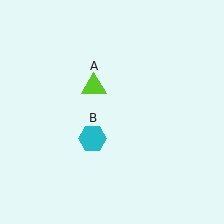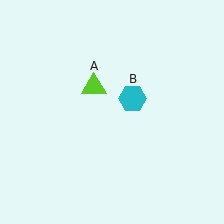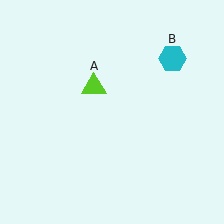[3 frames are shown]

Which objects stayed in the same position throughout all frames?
Lime triangle (object A) remained stationary.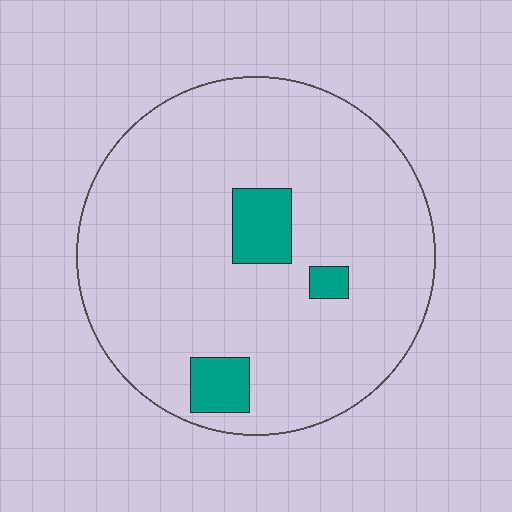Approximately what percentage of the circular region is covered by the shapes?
Approximately 10%.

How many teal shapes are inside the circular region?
3.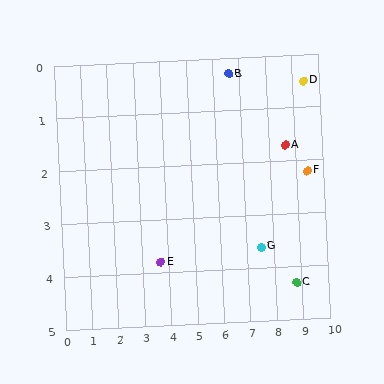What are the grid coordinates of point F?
Point F is at approximately (9.4, 2.2).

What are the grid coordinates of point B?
Point B is at approximately (6.6, 0.3).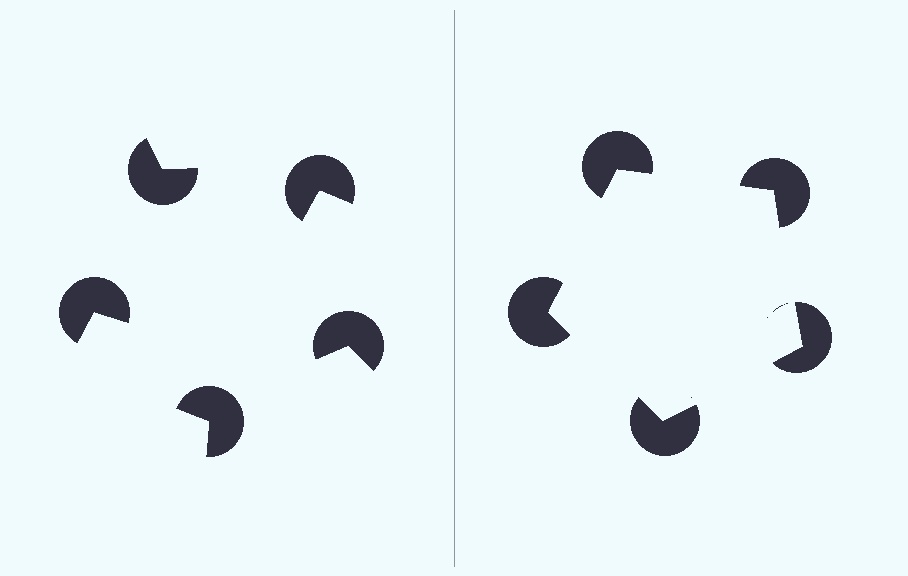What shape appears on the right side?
An illusory pentagon.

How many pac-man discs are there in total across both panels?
10 — 5 on each side.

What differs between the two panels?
The pac-man discs are positioned identically on both sides; only the wedge orientations differ. On the right they align to a pentagon; on the left they are misaligned.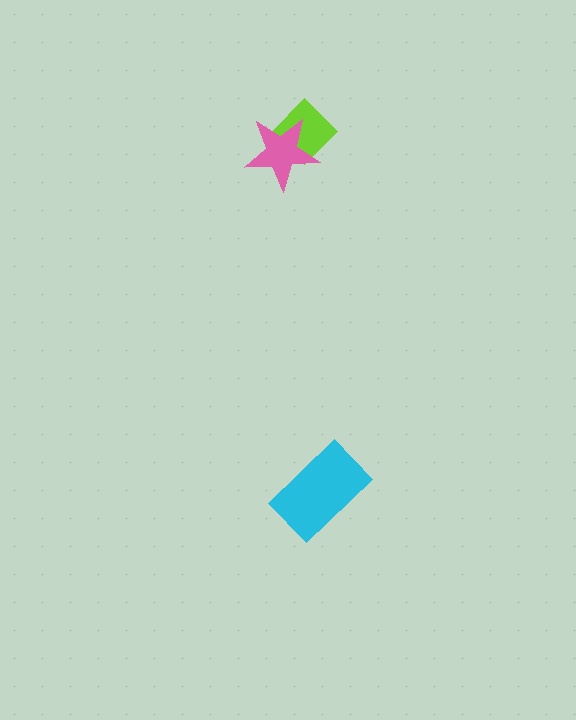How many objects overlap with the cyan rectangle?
0 objects overlap with the cyan rectangle.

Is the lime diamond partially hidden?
Yes, it is partially covered by another shape.